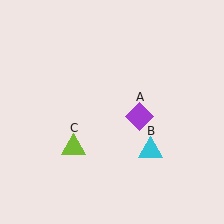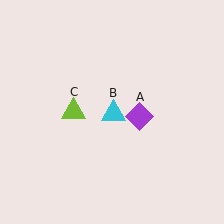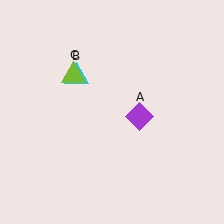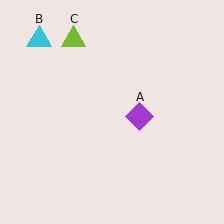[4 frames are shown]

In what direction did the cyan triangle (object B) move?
The cyan triangle (object B) moved up and to the left.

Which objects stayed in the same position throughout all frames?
Purple diamond (object A) remained stationary.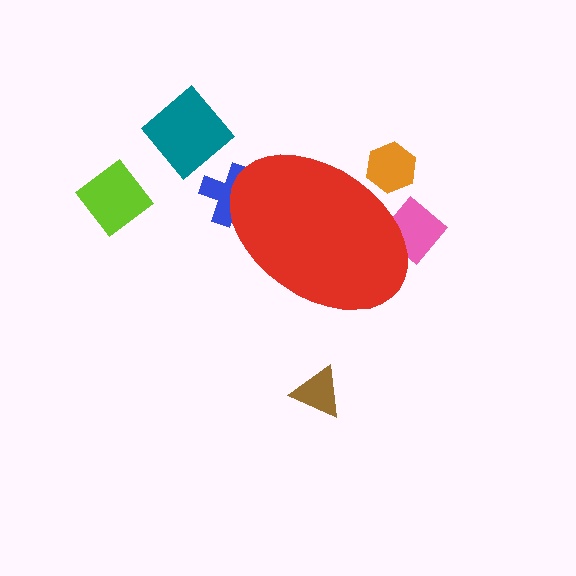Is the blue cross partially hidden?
Yes, the blue cross is partially hidden behind the red ellipse.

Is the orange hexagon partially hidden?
Yes, the orange hexagon is partially hidden behind the red ellipse.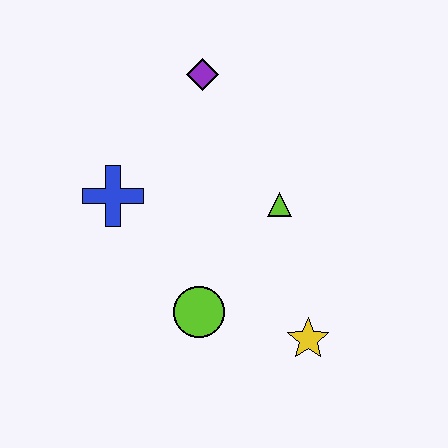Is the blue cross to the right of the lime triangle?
No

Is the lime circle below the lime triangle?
Yes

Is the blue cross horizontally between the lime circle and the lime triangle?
No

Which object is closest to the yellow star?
The lime circle is closest to the yellow star.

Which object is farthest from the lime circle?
The purple diamond is farthest from the lime circle.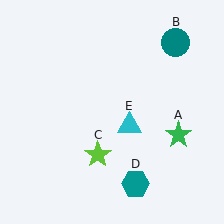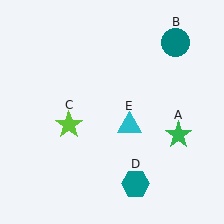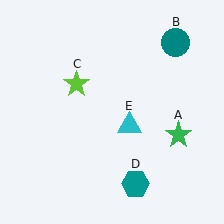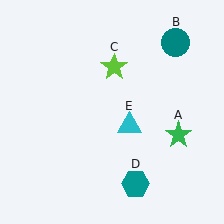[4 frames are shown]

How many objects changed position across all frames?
1 object changed position: lime star (object C).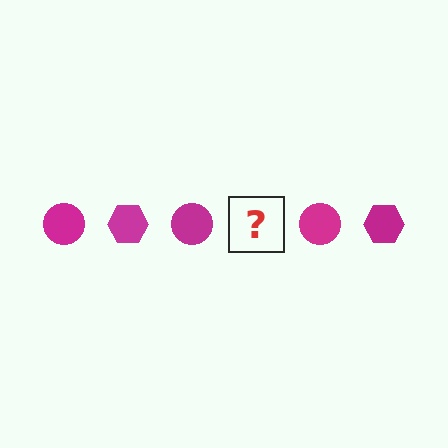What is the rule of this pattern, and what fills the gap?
The rule is that the pattern cycles through circle, hexagon shapes in magenta. The gap should be filled with a magenta hexagon.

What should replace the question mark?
The question mark should be replaced with a magenta hexagon.